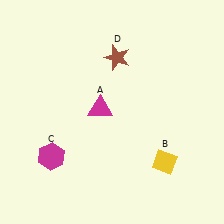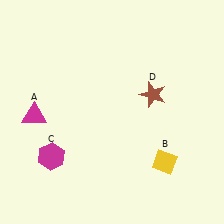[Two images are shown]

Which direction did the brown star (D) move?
The brown star (D) moved down.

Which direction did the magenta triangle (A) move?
The magenta triangle (A) moved left.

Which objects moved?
The objects that moved are: the magenta triangle (A), the brown star (D).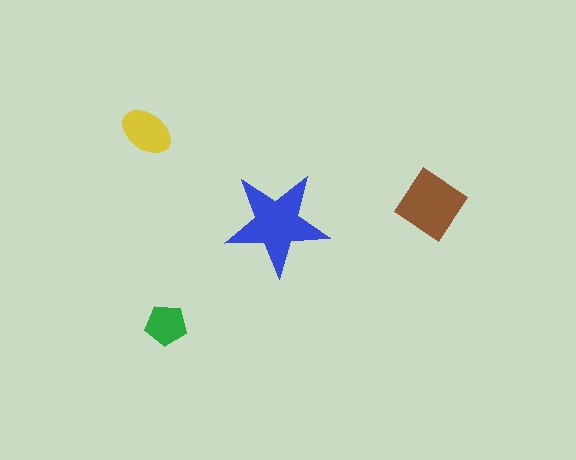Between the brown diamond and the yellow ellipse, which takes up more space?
The brown diamond.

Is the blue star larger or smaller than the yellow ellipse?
Larger.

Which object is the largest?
The blue star.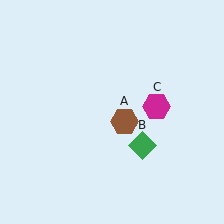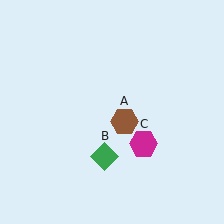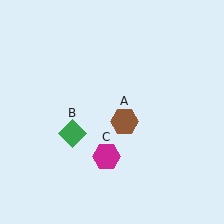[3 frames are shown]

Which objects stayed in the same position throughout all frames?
Brown hexagon (object A) remained stationary.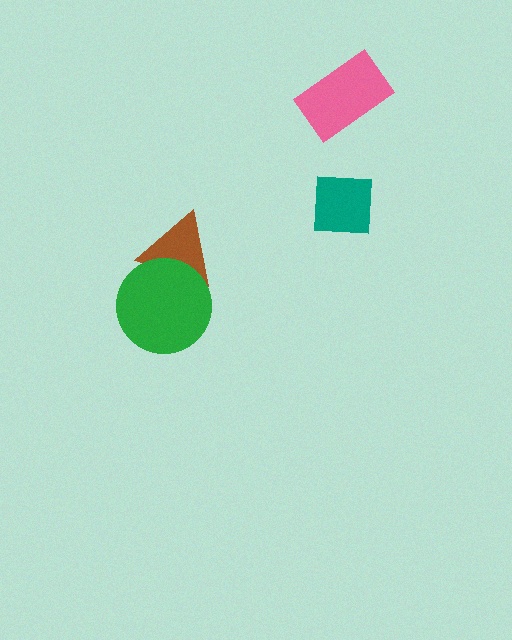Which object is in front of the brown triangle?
The green circle is in front of the brown triangle.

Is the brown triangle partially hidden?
Yes, it is partially covered by another shape.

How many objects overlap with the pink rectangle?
0 objects overlap with the pink rectangle.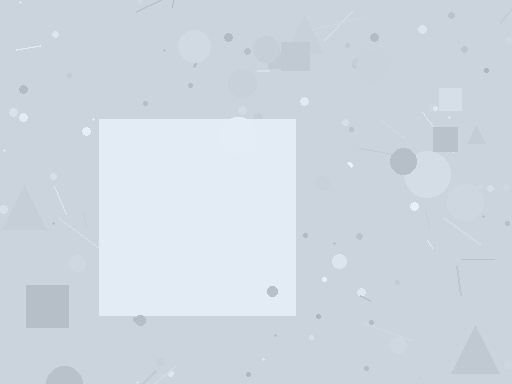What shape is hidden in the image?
A square is hidden in the image.